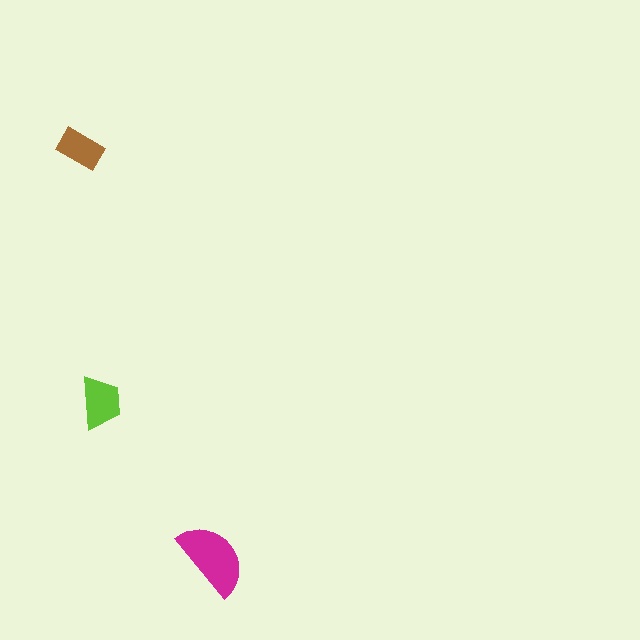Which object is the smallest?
The brown rectangle.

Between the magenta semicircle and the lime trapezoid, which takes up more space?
The magenta semicircle.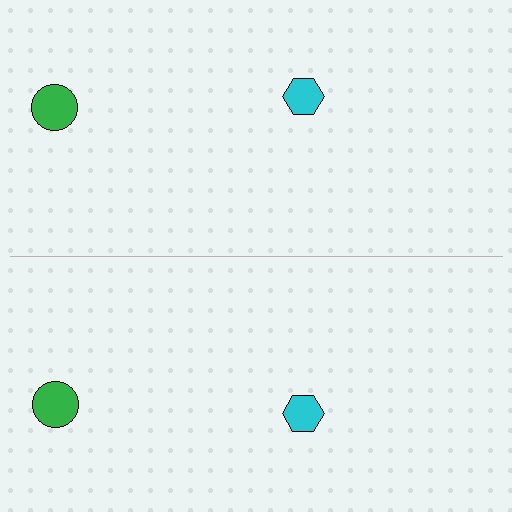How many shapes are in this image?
There are 4 shapes in this image.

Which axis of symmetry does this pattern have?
The pattern has a horizontal axis of symmetry running through the center of the image.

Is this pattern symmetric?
Yes, this pattern has bilateral (reflection) symmetry.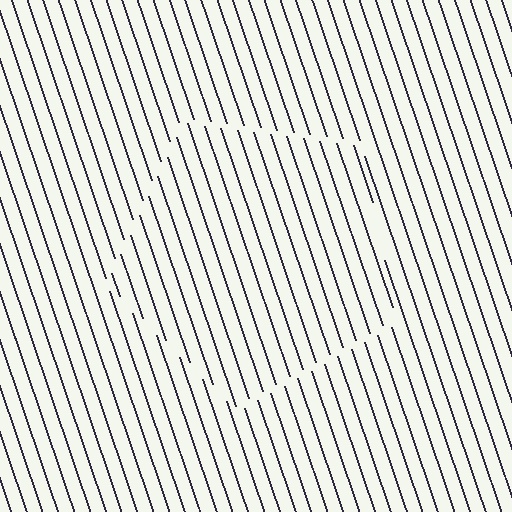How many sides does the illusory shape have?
5 sides — the line-ends trace a pentagon.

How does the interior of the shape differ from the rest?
The interior of the shape contains the same grating, shifted by half a period — the contour is defined by the phase discontinuity where line-ends from the inner and outer gratings abut.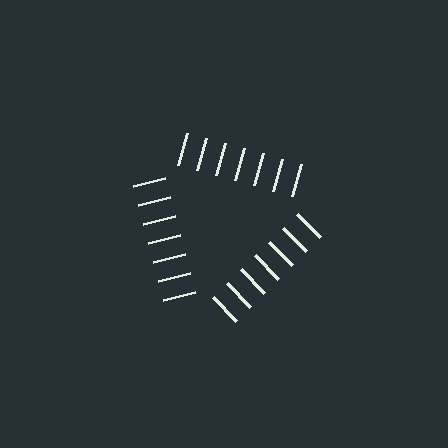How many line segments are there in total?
21 — 7 along each of the 3 edges.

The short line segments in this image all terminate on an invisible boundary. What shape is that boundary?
An illusory triangle — the line segments terminate on its edges but no continuous stroke is drawn.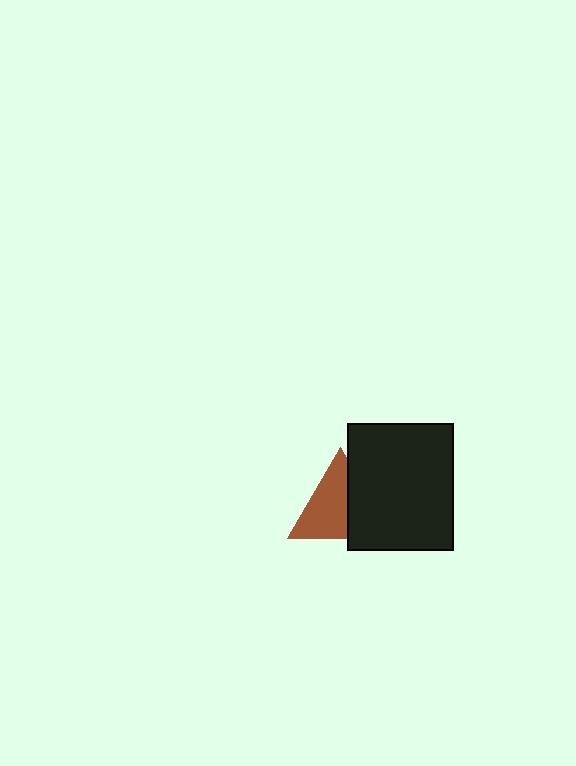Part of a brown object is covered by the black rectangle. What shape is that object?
It is a triangle.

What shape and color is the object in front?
The object in front is a black rectangle.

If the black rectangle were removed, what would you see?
You would see the complete brown triangle.